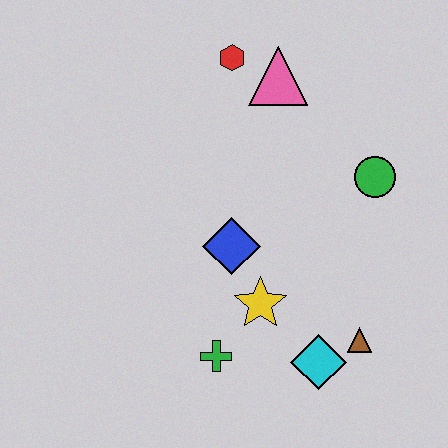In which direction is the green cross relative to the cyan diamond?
The green cross is to the left of the cyan diamond.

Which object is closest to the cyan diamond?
The brown triangle is closest to the cyan diamond.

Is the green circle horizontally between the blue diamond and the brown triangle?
No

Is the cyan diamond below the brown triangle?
Yes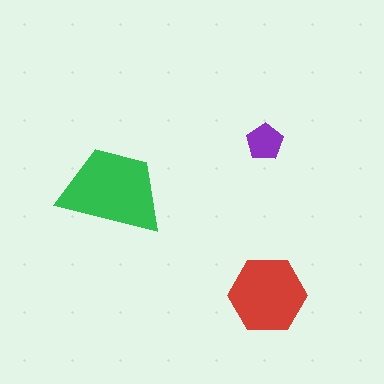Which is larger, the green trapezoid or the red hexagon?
The green trapezoid.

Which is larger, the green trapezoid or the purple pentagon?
The green trapezoid.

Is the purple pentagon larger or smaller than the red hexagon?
Smaller.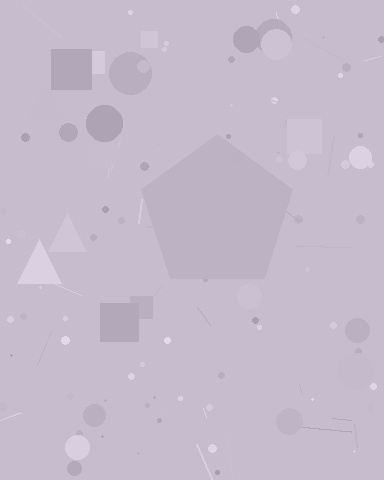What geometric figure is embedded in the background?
A pentagon is embedded in the background.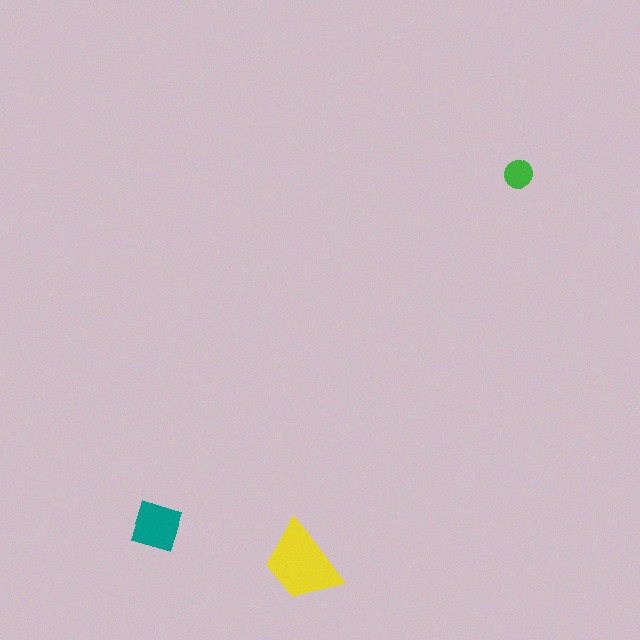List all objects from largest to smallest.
The yellow trapezoid, the teal diamond, the green circle.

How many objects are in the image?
There are 3 objects in the image.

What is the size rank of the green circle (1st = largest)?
3rd.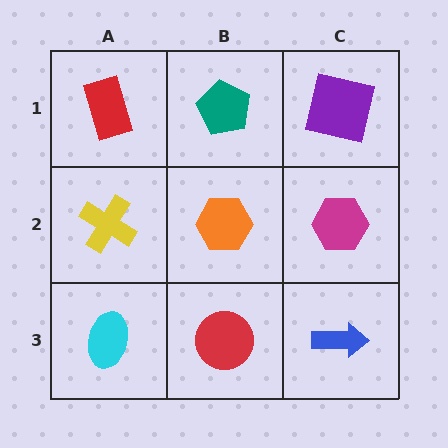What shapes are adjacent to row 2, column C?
A purple square (row 1, column C), a blue arrow (row 3, column C), an orange hexagon (row 2, column B).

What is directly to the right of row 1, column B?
A purple square.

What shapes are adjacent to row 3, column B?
An orange hexagon (row 2, column B), a cyan ellipse (row 3, column A), a blue arrow (row 3, column C).